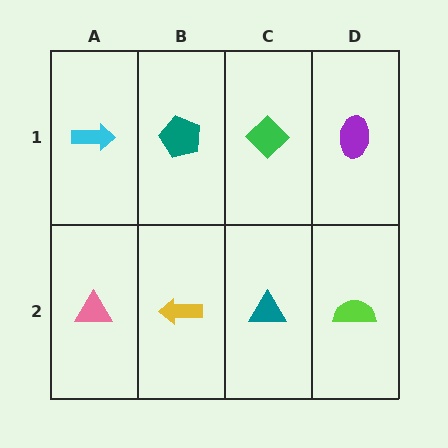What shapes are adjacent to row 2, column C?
A green diamond (row 1, column C), a yellow arrow (row 2, column B), a lime semicircle (row 2, column D).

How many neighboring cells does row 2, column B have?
3.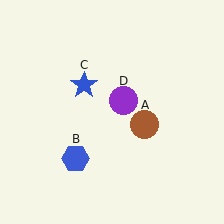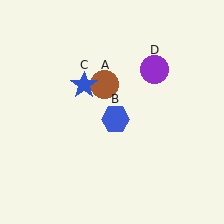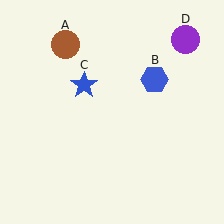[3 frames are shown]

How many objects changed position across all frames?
3 objects changed position: brown circle (object A), blue hexagon (object B), purple circle (object D).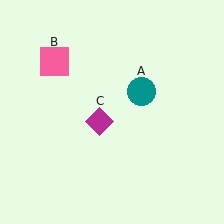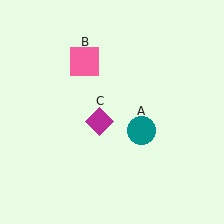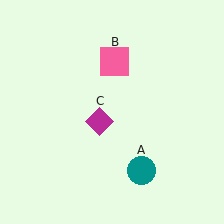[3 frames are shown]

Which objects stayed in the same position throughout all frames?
Magenta diamond (object C) remained stationary.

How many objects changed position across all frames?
2 objects changed position: teal circle (object A), pink square (object B).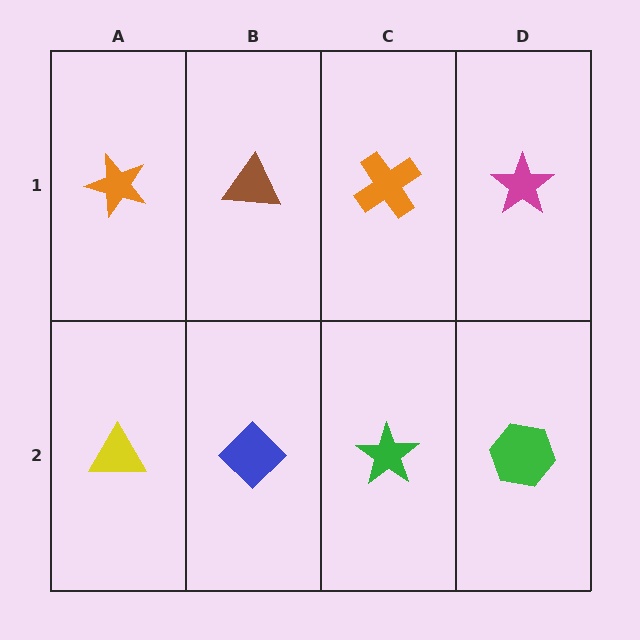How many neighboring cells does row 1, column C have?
3.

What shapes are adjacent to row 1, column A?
A yellow triangle (row 2, column A), a brown triangle (row 1, column B).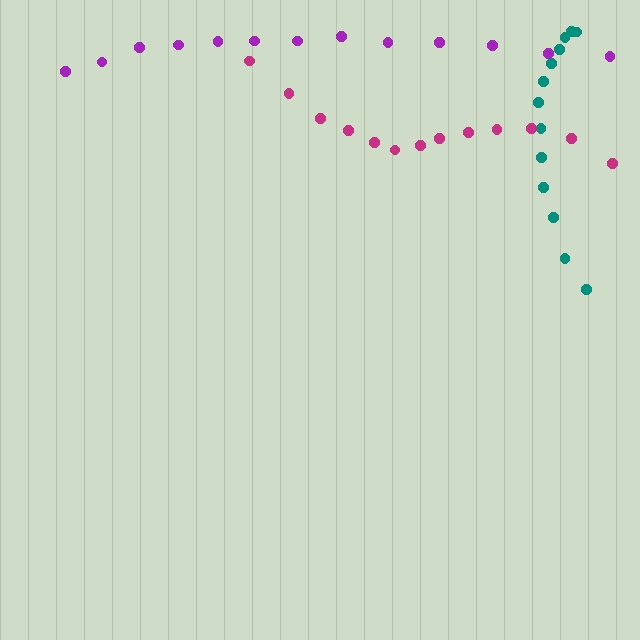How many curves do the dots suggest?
There are 3 distinct paths.